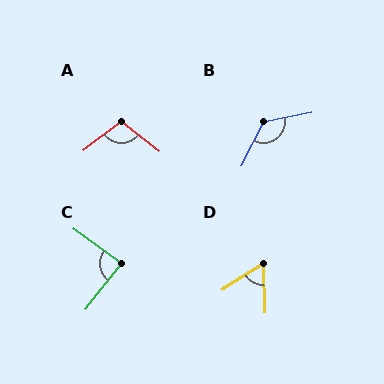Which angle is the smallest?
D, at approximately 59 degrees.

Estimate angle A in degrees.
Approximately 104 degrees.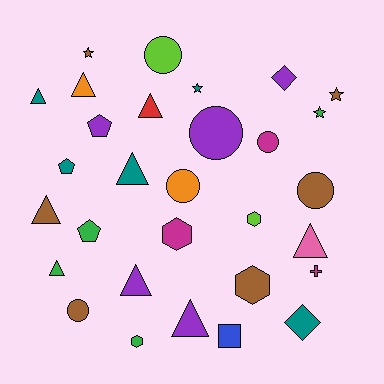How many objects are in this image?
There are 30 objects.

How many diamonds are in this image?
There are 2 diamonds.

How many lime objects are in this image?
There are 2 lime objects.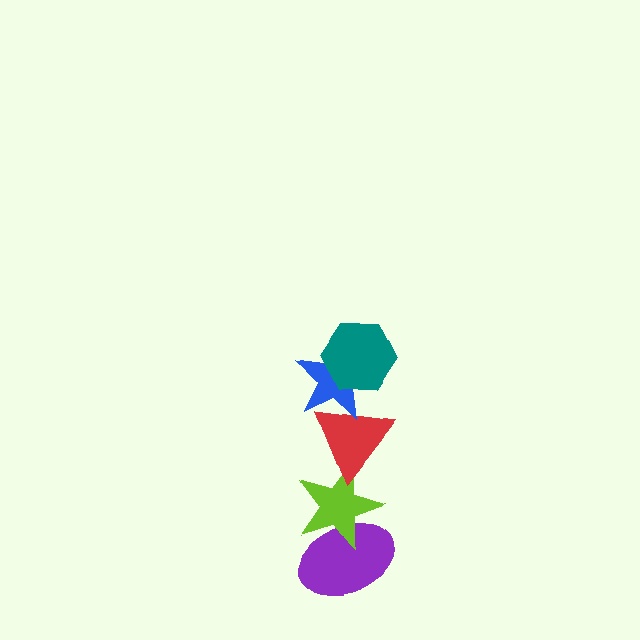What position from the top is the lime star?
The lime star is 4th from the top.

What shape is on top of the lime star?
The red triangle is on top of the lime star.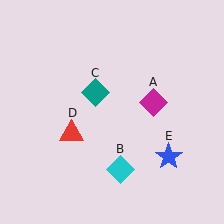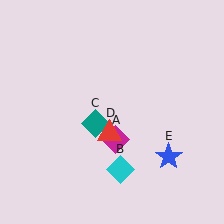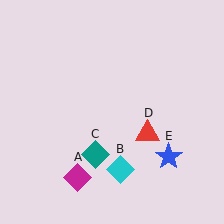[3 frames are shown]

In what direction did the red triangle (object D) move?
The red triangle (object D) moved right.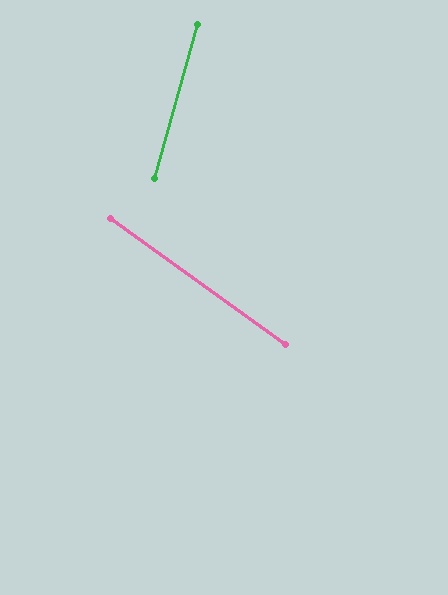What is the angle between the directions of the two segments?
Approximately 70 degrees.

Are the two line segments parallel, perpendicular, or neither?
Neither parallel nor perpendicular — they differ by about 70°.